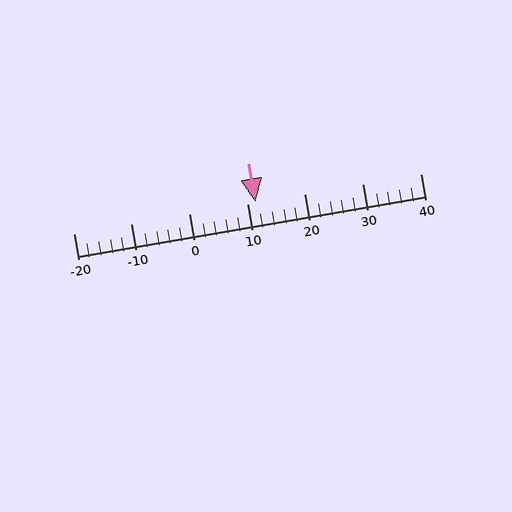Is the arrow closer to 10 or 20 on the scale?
The arrow is closer to 10.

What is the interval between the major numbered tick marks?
The major tick marks are spaced 10 units apart.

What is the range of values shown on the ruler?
The ruler shows values from -20 to 40.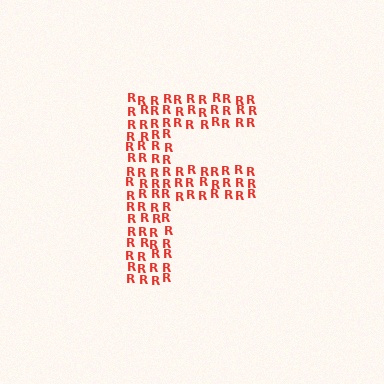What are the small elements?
The small elements are letter R's.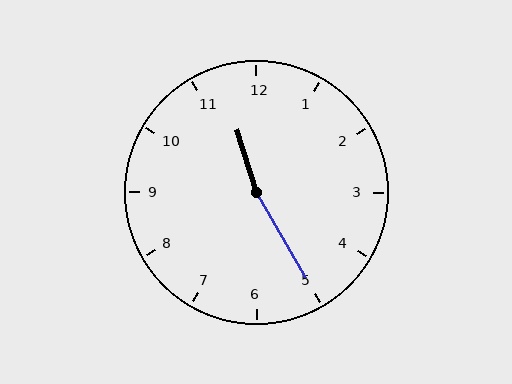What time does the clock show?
11:25.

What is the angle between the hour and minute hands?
Approximately 168 degrees.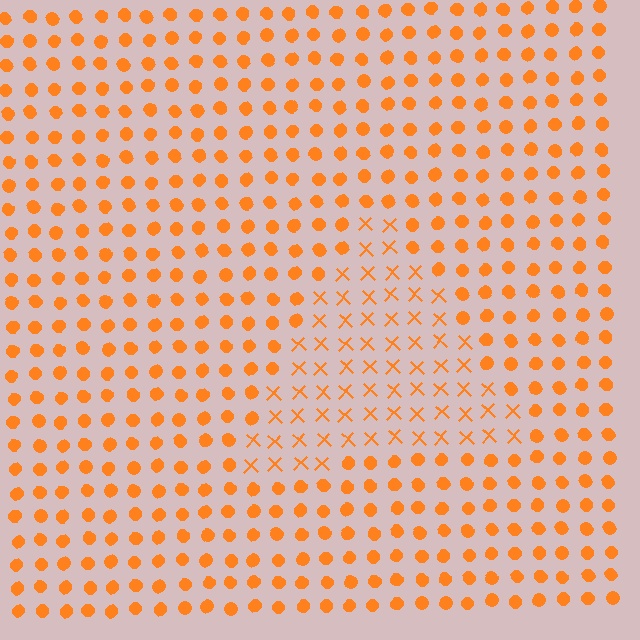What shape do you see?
I see a triangle.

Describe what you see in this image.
The image is filled with small orange elements arranged in a uniform grid. A triangle-shaped region contains X marks, while the surrounding area contains circles. The boundary is defined purely by the change in element shape.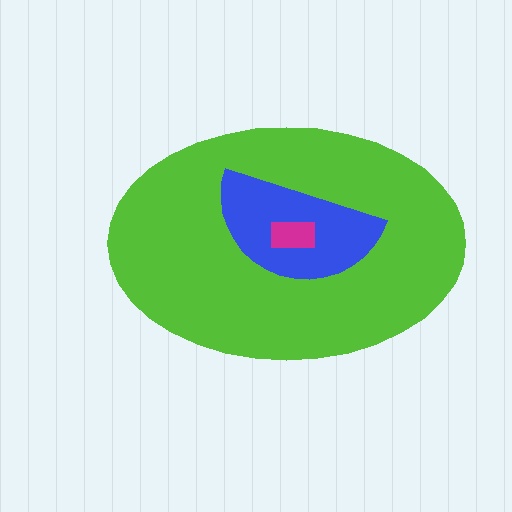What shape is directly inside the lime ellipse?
The blue semicircle.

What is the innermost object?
The magenta rectangle.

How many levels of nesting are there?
3.